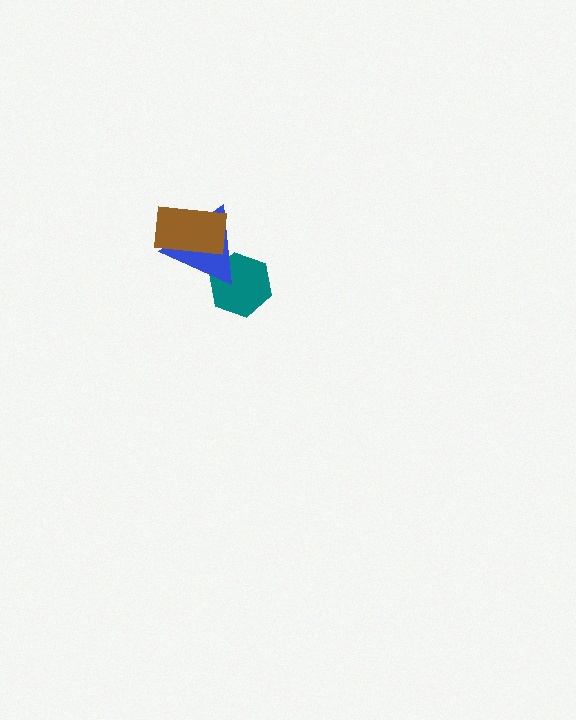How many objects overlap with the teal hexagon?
1 object overlaps with the teal hexagon.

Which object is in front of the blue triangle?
The brown rectangle is in front of the blue triangle.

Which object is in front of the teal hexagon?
The blue triangle is in front of the teal hexagon.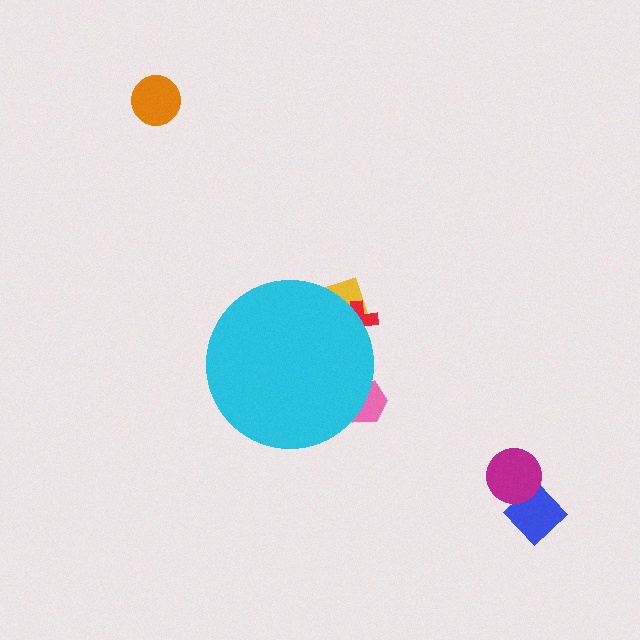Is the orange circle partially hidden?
No, the orange circle is fully visible.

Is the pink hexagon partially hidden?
Yes, the pink hexagon is partially hidden behind the cyan circle.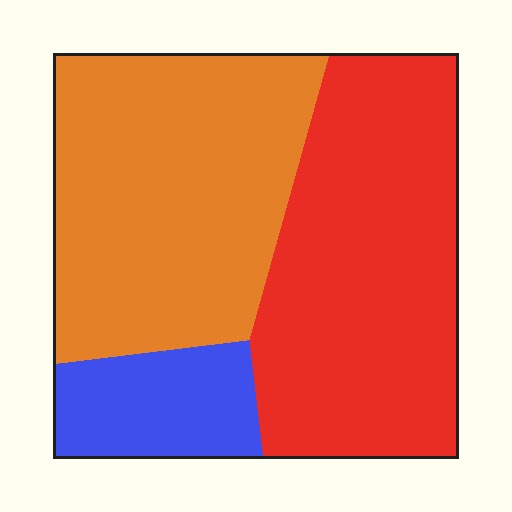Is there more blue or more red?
Red.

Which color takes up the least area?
Blue, at roughly 15%.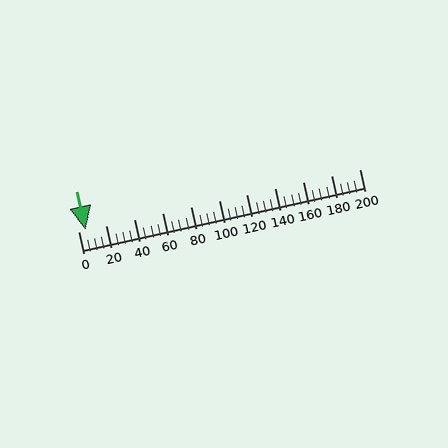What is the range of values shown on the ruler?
The ruler shows values from 0 to 200.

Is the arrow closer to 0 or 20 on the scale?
The arrow is closer to 0.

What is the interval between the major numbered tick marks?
The major tick marks are spaced 20 units apart.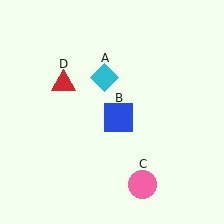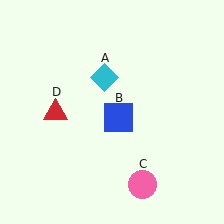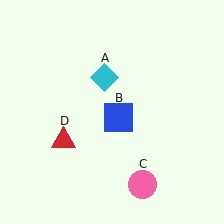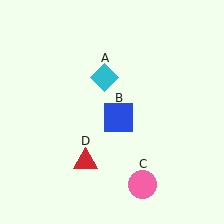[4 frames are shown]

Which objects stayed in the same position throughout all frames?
Cyan diamond (object A) and blue square (object B) and pink circle (object C) remained stationary.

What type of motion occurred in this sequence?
The red triangle (object D) rotated counterclockwise around the center of the scene.